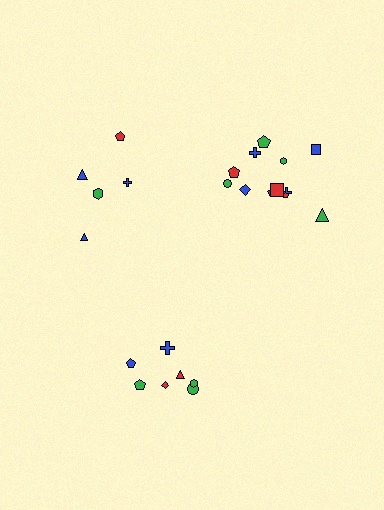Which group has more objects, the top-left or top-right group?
The top-right group.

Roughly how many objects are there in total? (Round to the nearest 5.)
Roughly 25 objects in total.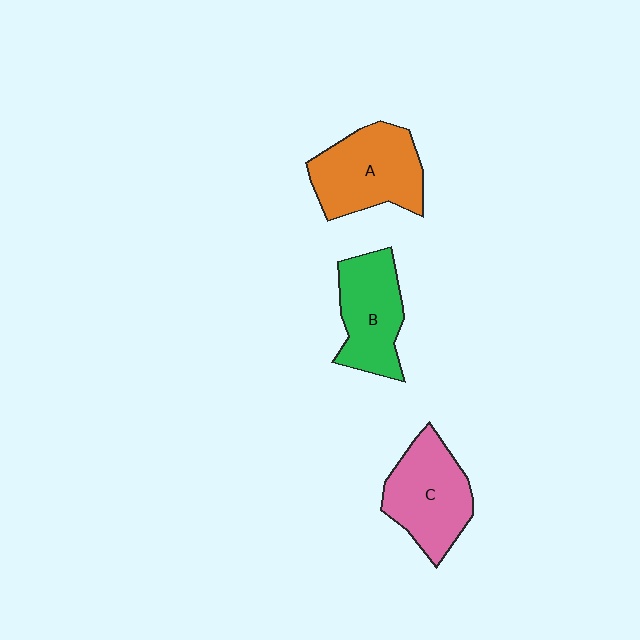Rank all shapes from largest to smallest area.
From largest to smallest: A (orange), C (pink), B (green).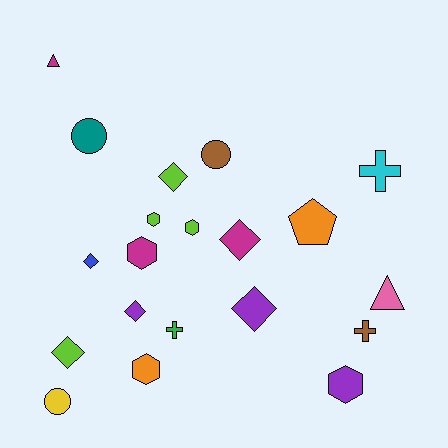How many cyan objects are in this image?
There is 1 cyan object.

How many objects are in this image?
There are 20 objects.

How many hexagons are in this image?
There are 5 hexagons.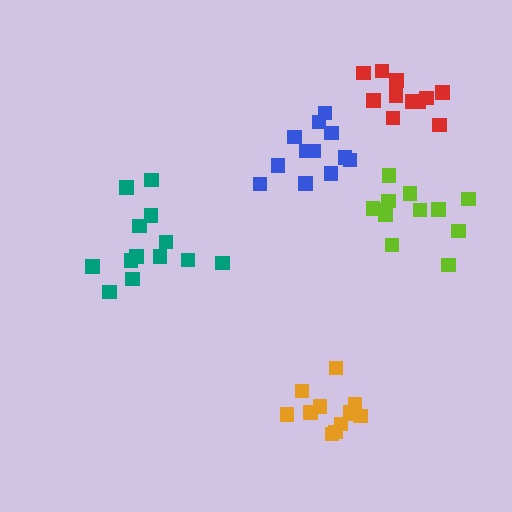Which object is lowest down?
The orange cluster is bottommost.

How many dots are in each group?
Group 1: 12 dots, Group 2: 12 dots, Group 3: 12 dots, Group 4: 11 dots, Group 5: 14 dots (61 total).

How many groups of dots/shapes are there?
There are 5 groups.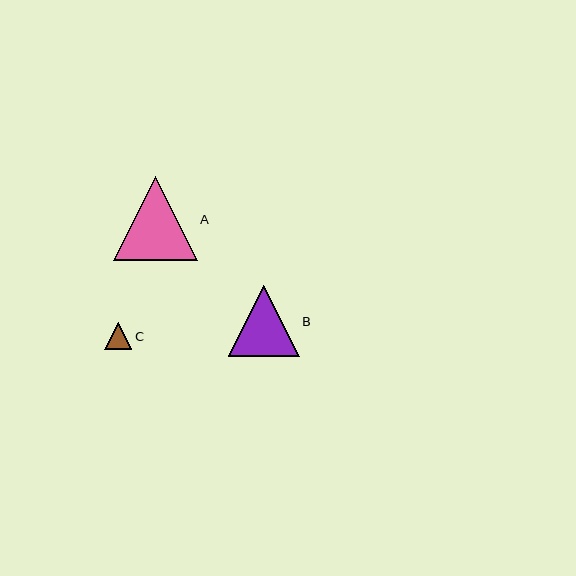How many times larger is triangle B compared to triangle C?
Triangle B is approximately 2.6 times the size of triangle C.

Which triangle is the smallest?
Triangle C is the smallest with a size of approximately 27 pixels.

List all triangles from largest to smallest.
From largest to smallest: A, B, C.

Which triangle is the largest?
Triangle A is the largest with a size of approximately 84 pixels.